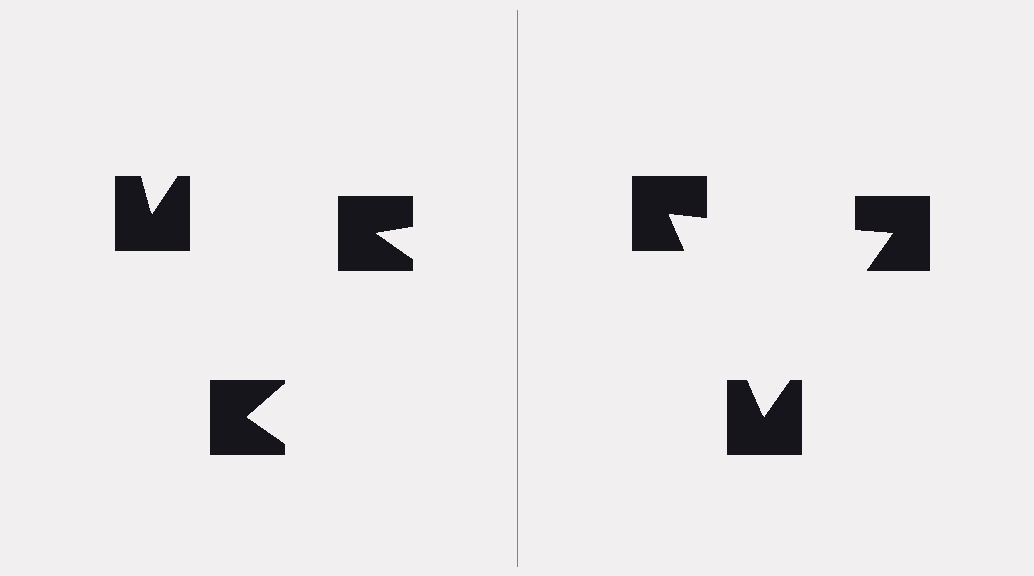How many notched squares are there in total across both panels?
6 — 3 on each side.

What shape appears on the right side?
An illusory triangle.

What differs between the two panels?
The notched squares are positioned identically on both sides; only the wedge orientations differ. On the right they align to a triangle; on the left they are misaligned.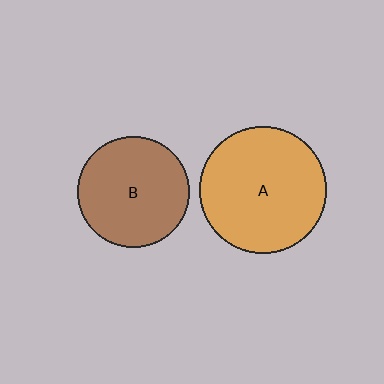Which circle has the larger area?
Circle A (orange).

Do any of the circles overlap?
No, none of the circles overlap.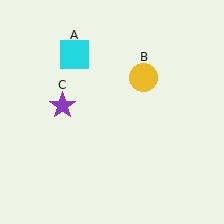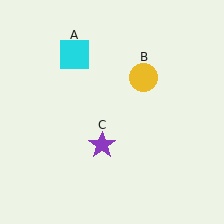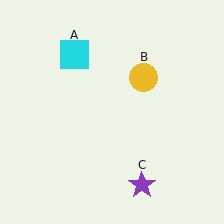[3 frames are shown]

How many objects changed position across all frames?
1 object changed position: purple star (object C).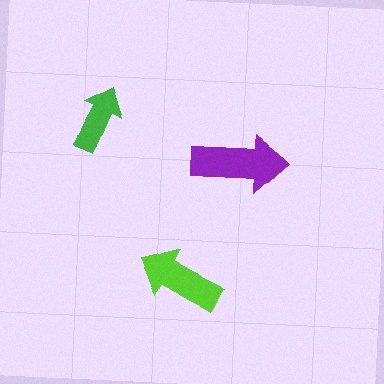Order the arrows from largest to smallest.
the purple one, the lime one, the green one.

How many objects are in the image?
There are 3 objects in the image.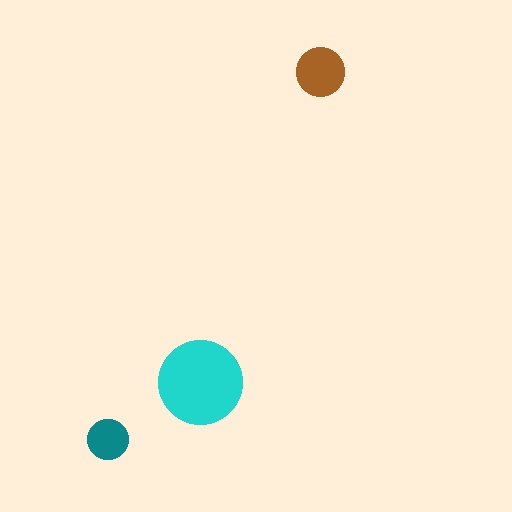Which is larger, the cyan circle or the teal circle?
The cyan one.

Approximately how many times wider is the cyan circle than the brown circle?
About 1.5 times wider.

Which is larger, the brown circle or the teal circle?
The brown one.